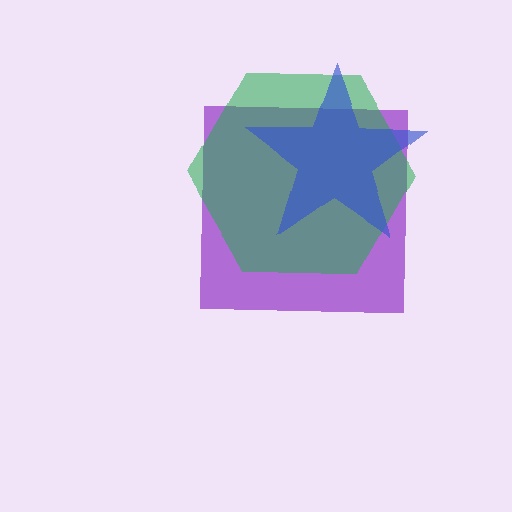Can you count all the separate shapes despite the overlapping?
Yes, there are 3 separate shapes.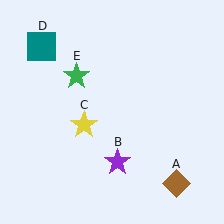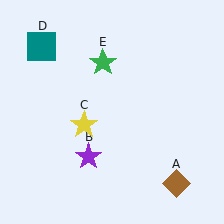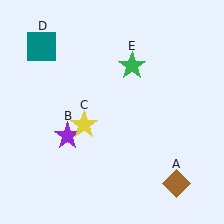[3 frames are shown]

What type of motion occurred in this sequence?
The purple star (object B), green star (object E) rotated clockwise around the center of the scene.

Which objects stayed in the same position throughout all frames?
Brown diamond (object A) and yellow star (object C) and teal square (object D) remained stationary.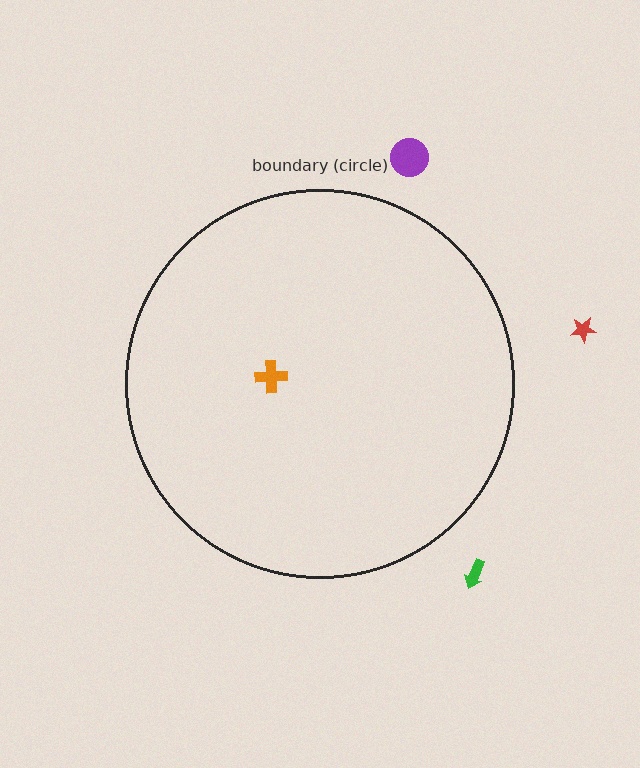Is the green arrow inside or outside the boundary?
Outside.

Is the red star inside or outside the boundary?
Outside.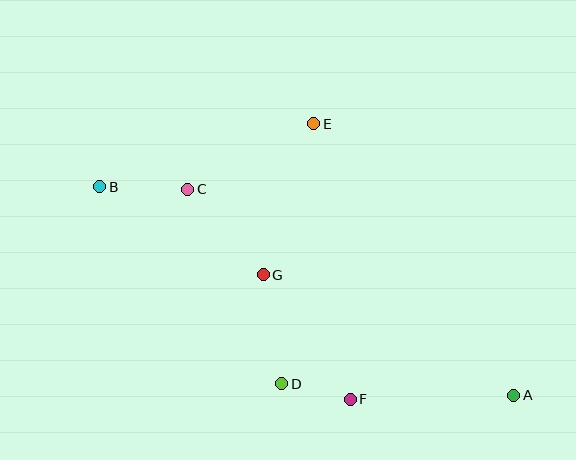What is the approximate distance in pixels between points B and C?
The distance between B and C is approximately 88 pixels.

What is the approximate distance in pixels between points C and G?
The distance between C and G is approximately 114 pixels.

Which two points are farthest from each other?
Points A and B are farthest from each other.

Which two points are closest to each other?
Points D and F are closest to each other.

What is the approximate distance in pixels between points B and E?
The distance between B and E is approximately 223 pixels.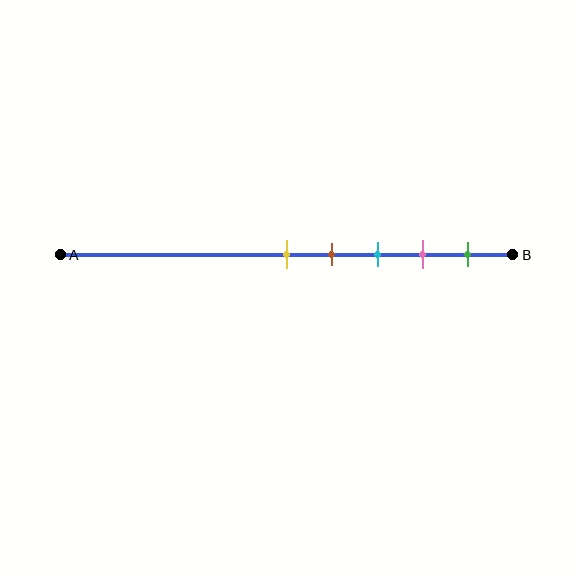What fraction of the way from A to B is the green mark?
The green mark is approximately 90% (0.9) of the way from A to B.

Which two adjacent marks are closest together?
The yellow and brown marks are the closest adjacent pair.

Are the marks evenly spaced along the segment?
Yes, the marks are approximately evenly spaced.